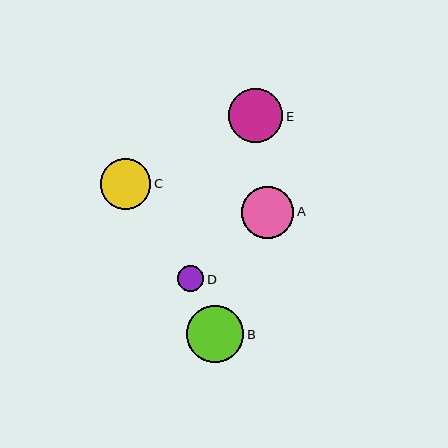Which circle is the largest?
Circle B is the largest with a size of approximately 57 pixels.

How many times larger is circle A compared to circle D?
Circle A is approximately 2.0 times the size of circle D.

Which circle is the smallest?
Circle D is the smallest with a size of approximately 26 pixels.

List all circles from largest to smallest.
From largest to smallest: B, E, A, C, D.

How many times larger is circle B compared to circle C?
Circle B is approximately 1.1 times the size of circle C.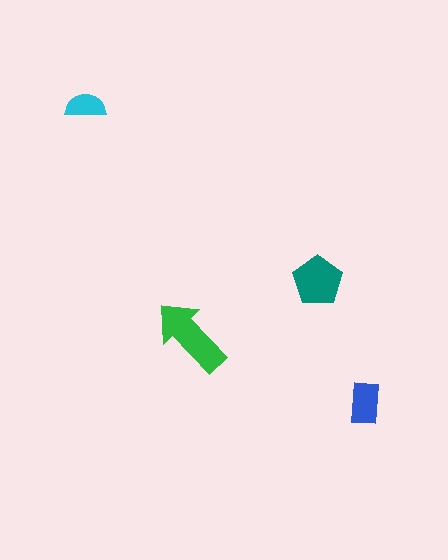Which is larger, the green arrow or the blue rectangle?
The green arrow.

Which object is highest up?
The cyan semicircle is topmost.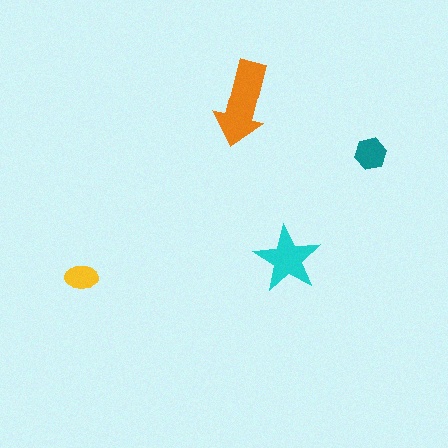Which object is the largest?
The orange arrow.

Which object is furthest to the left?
The yellow ellipse is leftmost.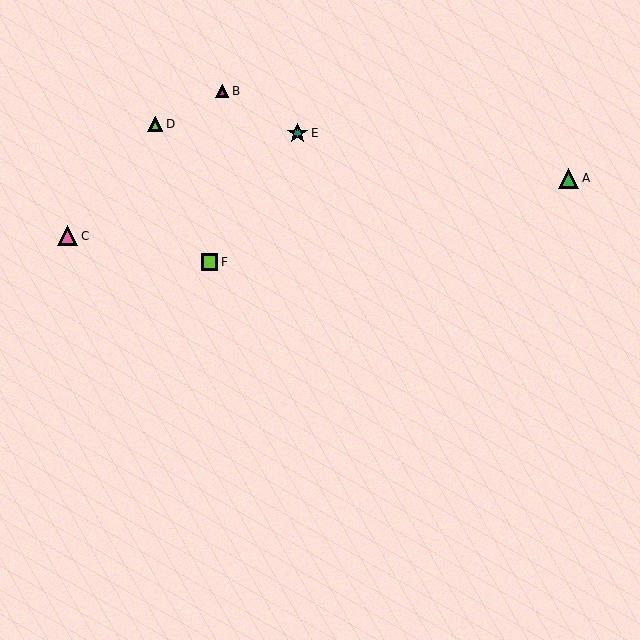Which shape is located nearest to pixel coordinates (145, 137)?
The lime triangle (labeled D) at (155, 124) is nearest to that location.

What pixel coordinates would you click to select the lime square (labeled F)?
Click at (209, 262) to select the lime square F.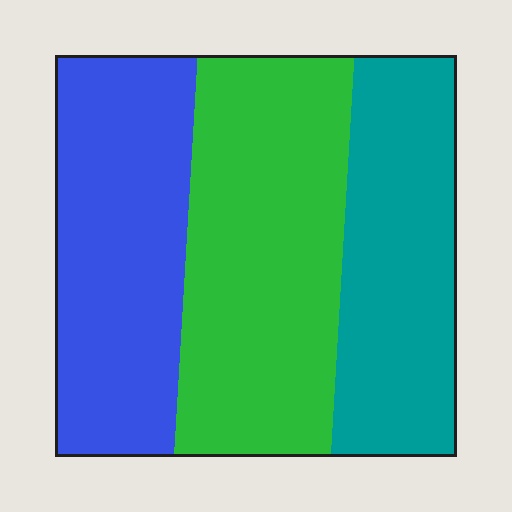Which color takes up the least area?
Teal, at roughly 30%.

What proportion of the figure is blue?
Blue covers around 35% of the figure.